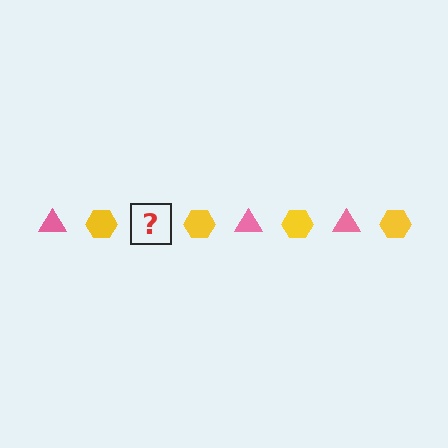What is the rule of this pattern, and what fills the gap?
The rule is that the pattern alternates between pink triangle and yellow hexagon. The gap should be filled with a pink triangle.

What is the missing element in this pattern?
The missing element is a pink triangle.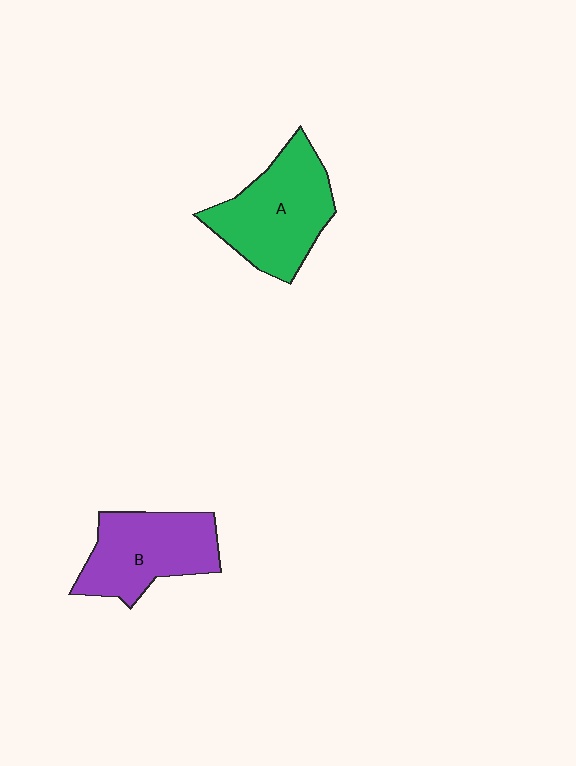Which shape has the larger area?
Shape A (green).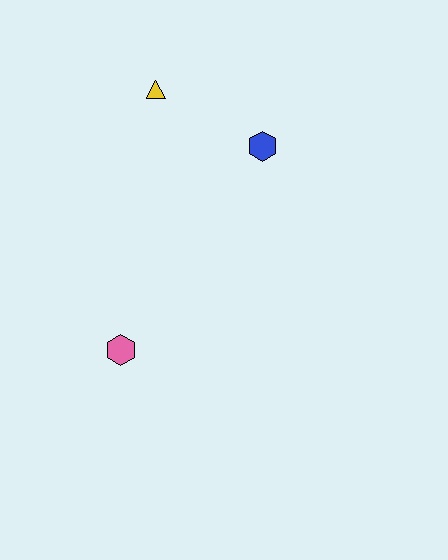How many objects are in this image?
There are 3 objects.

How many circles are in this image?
There are no circles.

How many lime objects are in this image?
There are no lime objects.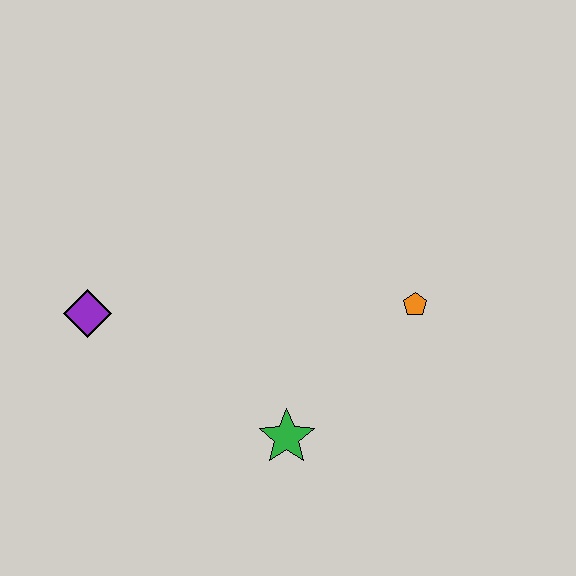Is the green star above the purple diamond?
No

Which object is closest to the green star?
The orange pentagon is closest to the green star.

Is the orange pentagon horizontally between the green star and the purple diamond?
No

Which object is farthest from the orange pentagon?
The purple diamond is farthest from the orange pentagon.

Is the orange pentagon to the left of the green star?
No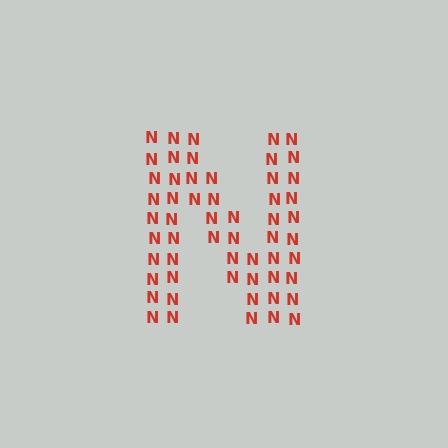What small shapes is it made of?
It is made of small letter N's.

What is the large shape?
The large shape is the letter N.